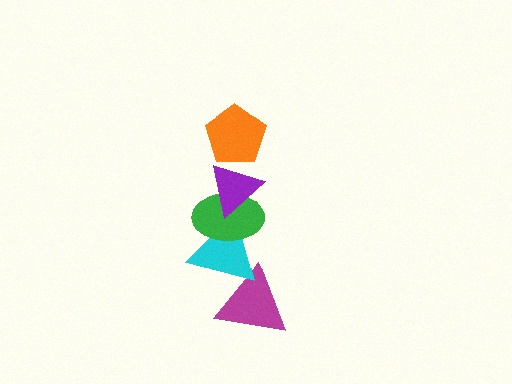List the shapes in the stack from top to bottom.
From top to bottom: the orange pentagon, the purple triangle, the green ellipse, the cyan triangle, the magenta triangle.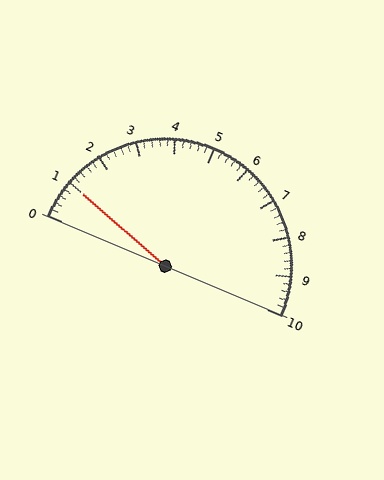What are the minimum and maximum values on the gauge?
The gauge ranges from 0 to 10.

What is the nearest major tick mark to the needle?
The nearest major tick mark is 1.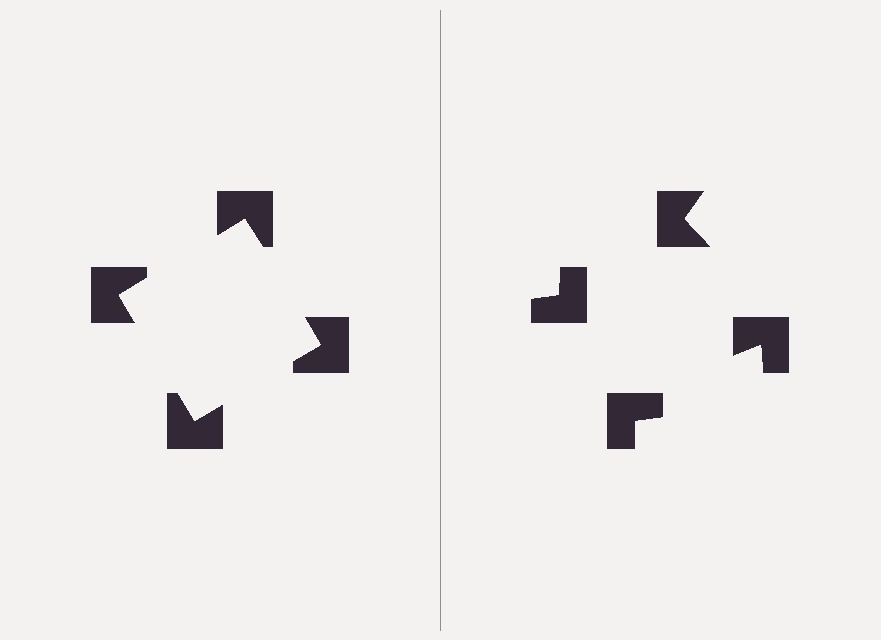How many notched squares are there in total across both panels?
8 — 4 on each side.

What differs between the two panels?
The notched squares are positioned identically on both sides; only the wedge orientations differ. On the left they align to a square; on the right they are misaligned.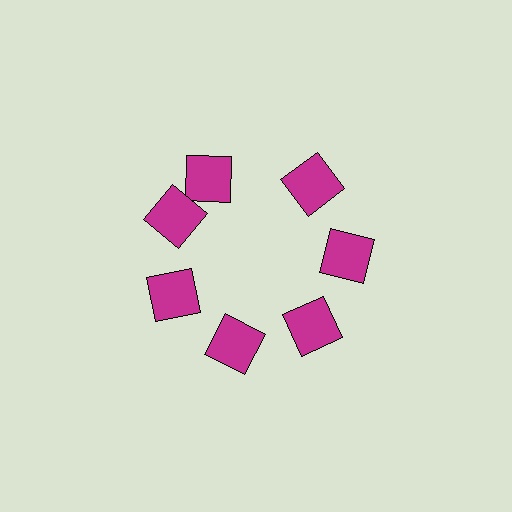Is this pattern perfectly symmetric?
No. The 7 magenta squares are arranged in a ring, but one element near the 12 o'clock position is rotated out of alignment along the ring, breaking the 7-fold rotational symmetry.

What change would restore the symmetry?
The symmetry would be restored by rotating it back into even spacing with its neighbors so that all 7 squares sit at equal angles and equal distance from the center.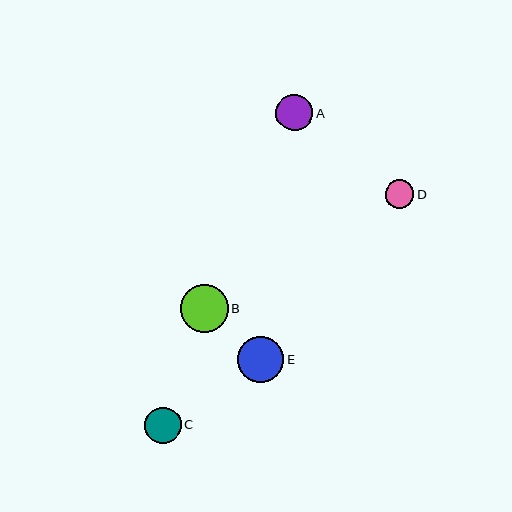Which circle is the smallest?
Circle D is the smallest with a size of approximately 28 pixels.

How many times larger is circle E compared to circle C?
Circle E is approximately 1.3 times the size of circle C.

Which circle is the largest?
Circle B is the largest with a size of approximately 47 pixels.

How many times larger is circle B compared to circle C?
Circle B is approximately 1.3 times the size of circle C.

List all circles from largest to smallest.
From largest to smallest: B, E, A, C, D.